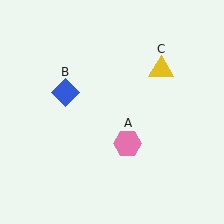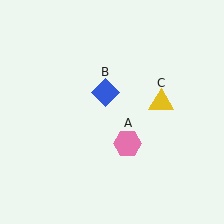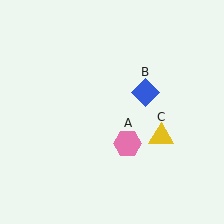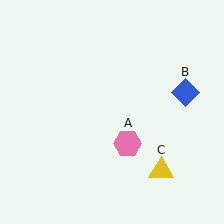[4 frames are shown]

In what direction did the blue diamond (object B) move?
The blue diamond (object B) moved right.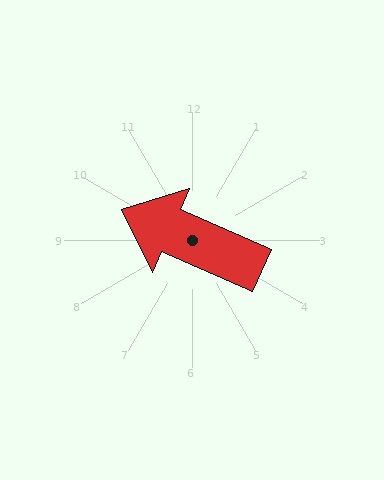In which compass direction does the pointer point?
Northwest.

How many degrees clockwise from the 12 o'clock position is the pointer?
Approximately 293 degrees.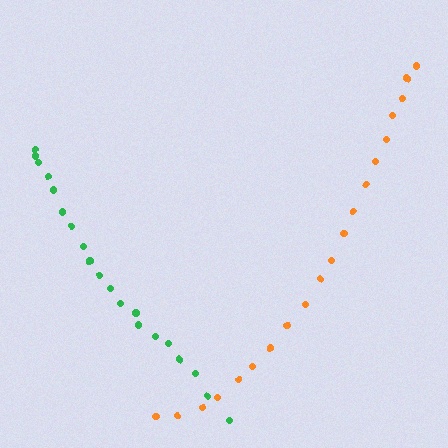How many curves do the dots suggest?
There are 2 distinct paths.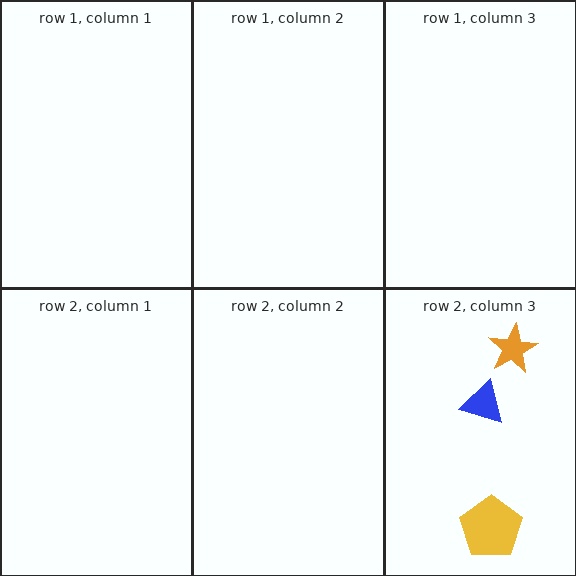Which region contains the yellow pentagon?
The row 2, column 3 region.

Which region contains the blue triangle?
The row 2, column 3 region.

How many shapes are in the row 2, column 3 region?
3.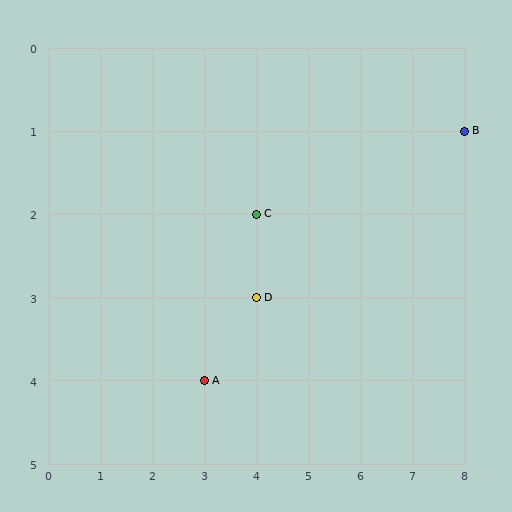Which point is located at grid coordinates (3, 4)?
Point A is at (3, 4).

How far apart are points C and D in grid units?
Points C and D are 1 row apart.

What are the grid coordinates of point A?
Point A is at grid coordinates (3, 4).